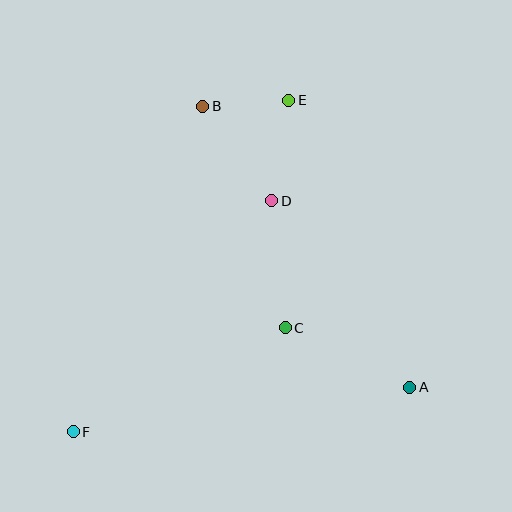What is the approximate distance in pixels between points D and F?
The distance between D and F is approximately 305 pixels.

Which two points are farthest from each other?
Points E and F are farthest from each other.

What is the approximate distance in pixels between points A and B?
The distance between A and B is approximately 349 pixels.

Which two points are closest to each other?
Points B and E are closest to each other.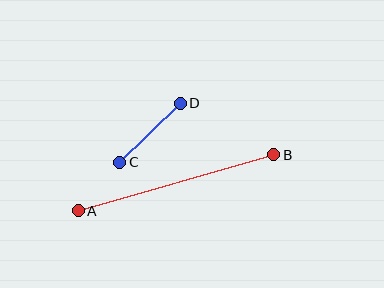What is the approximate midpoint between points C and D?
The midpoint is at approximately (150, 133) pixels.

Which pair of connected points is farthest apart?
Points A and B are farthest apart.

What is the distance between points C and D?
The distance is approximately 84 pixels.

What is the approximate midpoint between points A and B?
The midpoint is at approximately (176, 183) pixels.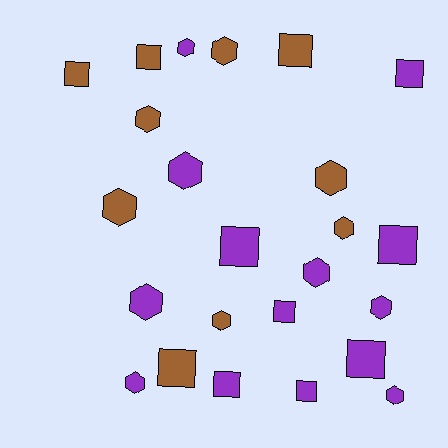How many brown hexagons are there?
There are 6 brown hexagons.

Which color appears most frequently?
Purple, with 14 objects.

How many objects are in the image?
There are 24 objects.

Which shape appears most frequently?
Hexagon, with 13 objects.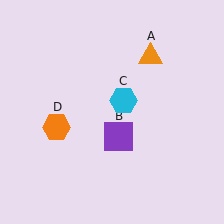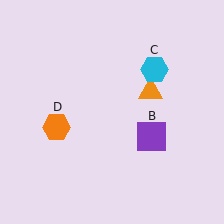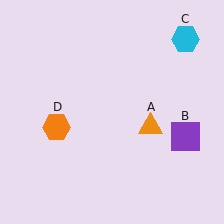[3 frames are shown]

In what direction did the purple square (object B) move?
The purple square (object B) moved right.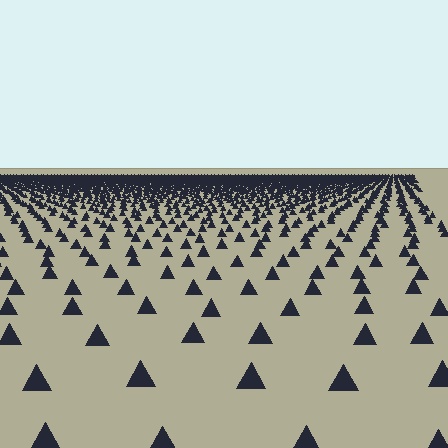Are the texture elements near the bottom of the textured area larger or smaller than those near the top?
Larger. Near the bottom, elements are closer to the viewer and appear at a bigger on-screen size.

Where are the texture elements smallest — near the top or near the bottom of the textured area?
Near the top.